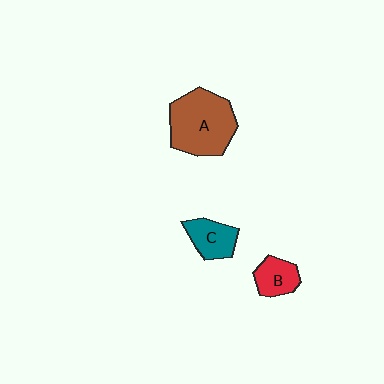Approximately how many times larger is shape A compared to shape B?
Approximately 2.5 times.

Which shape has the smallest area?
Shape B (red).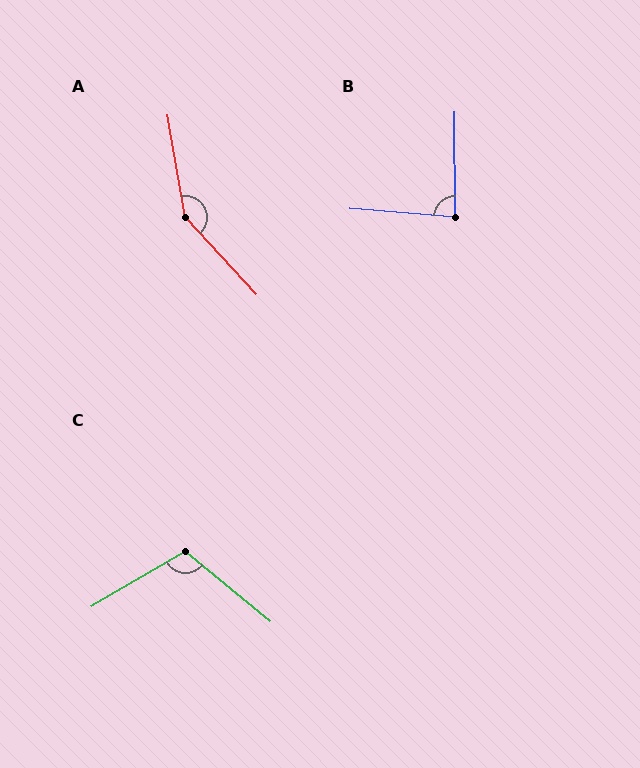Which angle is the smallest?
B, at approximately 85 degrees.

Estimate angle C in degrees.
Approximately 110 degrees.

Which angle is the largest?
A, at approximately 147 degrees.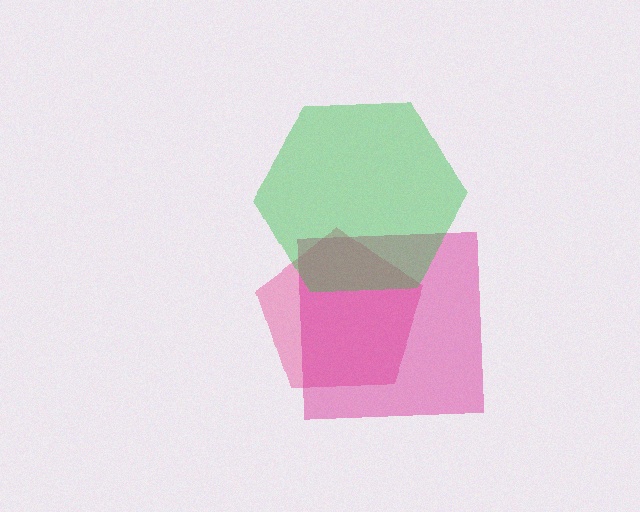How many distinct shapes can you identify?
There are 3 distinct shapes: a pink pentagon, a magenta square, a green hexagon.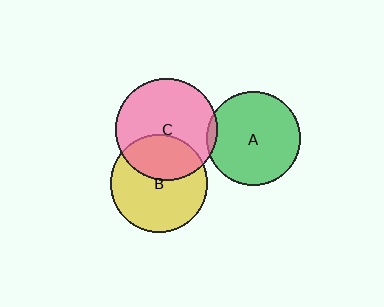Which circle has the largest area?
Circle C (pink).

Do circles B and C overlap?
Yes.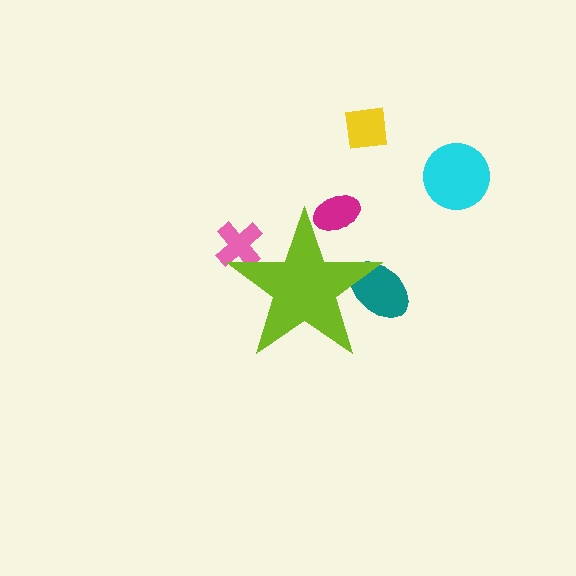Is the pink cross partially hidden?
Yes, the pink cross is partially hidden behind the lime star.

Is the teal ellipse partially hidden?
Yes, the teal ellipse is partially hidden behind the lime star.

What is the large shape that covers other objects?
A lime star.